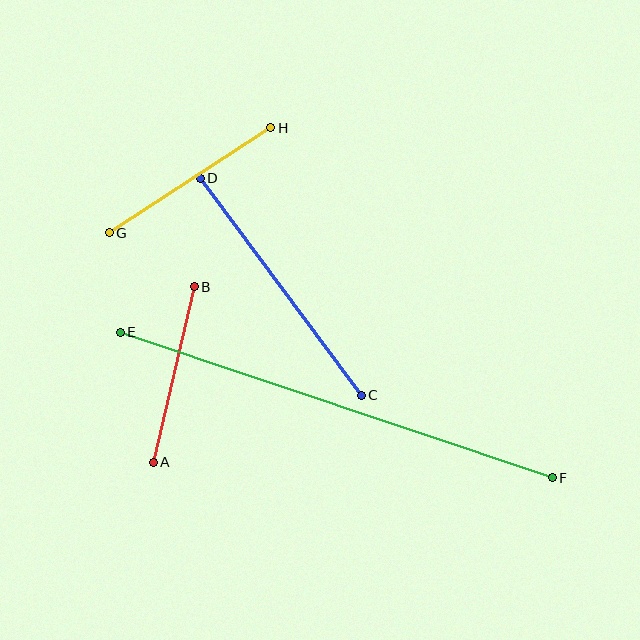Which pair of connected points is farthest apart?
Points E and F are farthest apart.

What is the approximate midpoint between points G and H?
The midpoint is at approximately (190, 180) pixels.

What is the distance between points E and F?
The distance is approximately 455 pixels.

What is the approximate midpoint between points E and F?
The midpoint is at approximately (336, 405) pixels.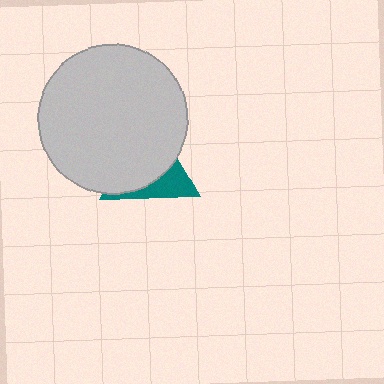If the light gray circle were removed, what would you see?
You would see the complete teal triangle.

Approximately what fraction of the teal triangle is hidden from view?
Roughly 66% of the teal triangle is hidden behind the light gray circle.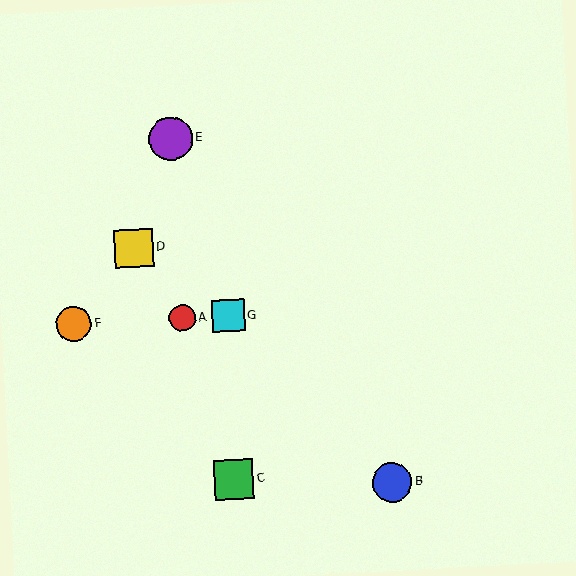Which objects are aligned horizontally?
Objects A, F, G are aligned horizontally.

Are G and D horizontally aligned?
No, G is at y≈316 and D is at y≈248.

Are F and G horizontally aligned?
Yes, both are at y≈324.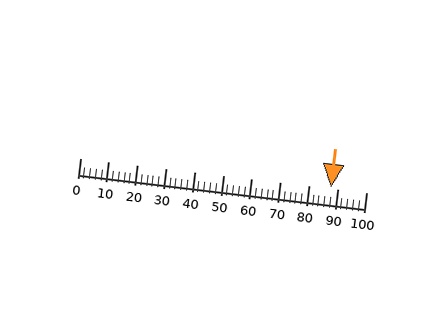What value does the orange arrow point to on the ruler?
The orange arrow points to approximately 88.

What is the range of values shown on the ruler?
The ruler shows values from 0 to 100.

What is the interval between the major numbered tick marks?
The major tick marks are spaced 10 units apart.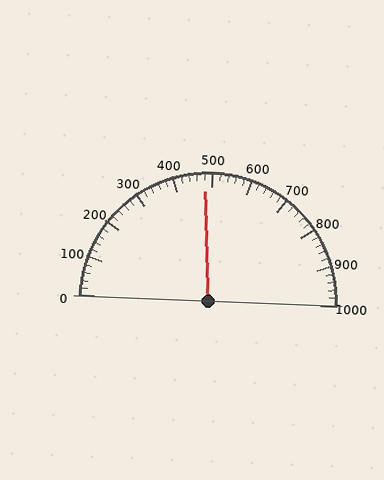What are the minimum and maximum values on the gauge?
The gauge ranges from 0 to 1000.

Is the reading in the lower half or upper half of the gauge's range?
The reading is in the lower half of the range (0 to 1000).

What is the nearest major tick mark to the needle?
The nearest major tick mark is 500.